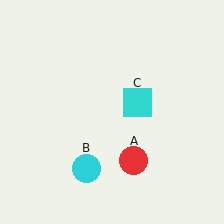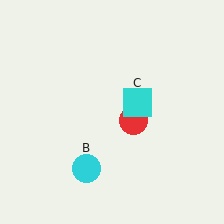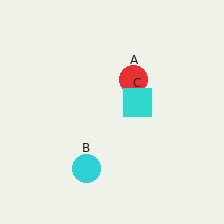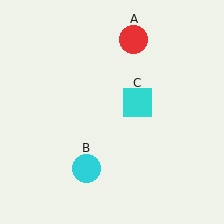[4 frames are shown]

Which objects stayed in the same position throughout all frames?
Cyan circle (object B) and cyan square (object C) remained stationary.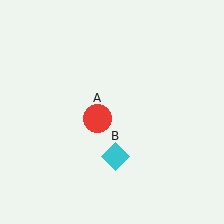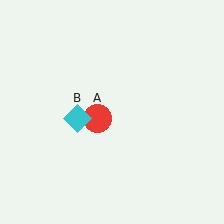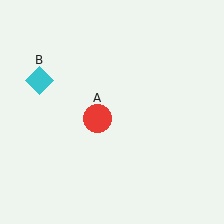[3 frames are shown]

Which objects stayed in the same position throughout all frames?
Red circle (object A) remained stationary.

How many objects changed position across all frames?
1 object changed position: cyan diamond (object B).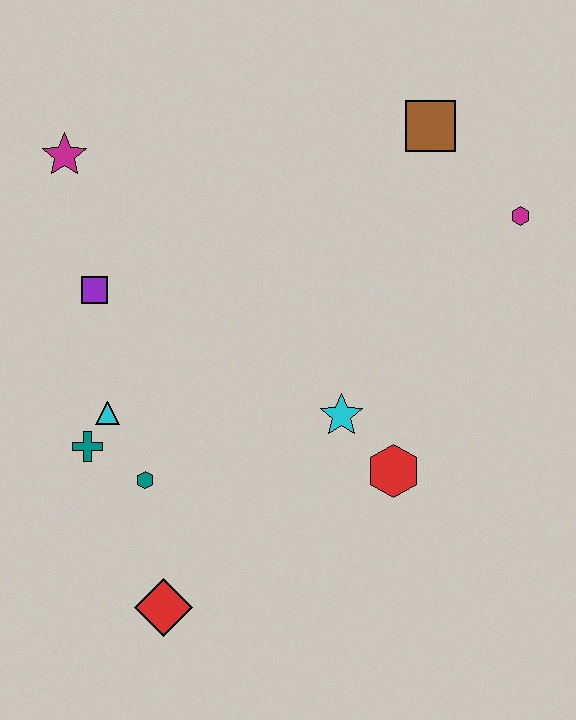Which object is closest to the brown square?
The magenta hexagon is closest to the brown square.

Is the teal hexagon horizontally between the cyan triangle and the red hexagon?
Yes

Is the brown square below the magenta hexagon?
No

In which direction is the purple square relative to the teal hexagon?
The purple square is above the teal hexagon.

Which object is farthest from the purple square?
The magenta hexagon is farthest from the purple square.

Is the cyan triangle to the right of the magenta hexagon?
No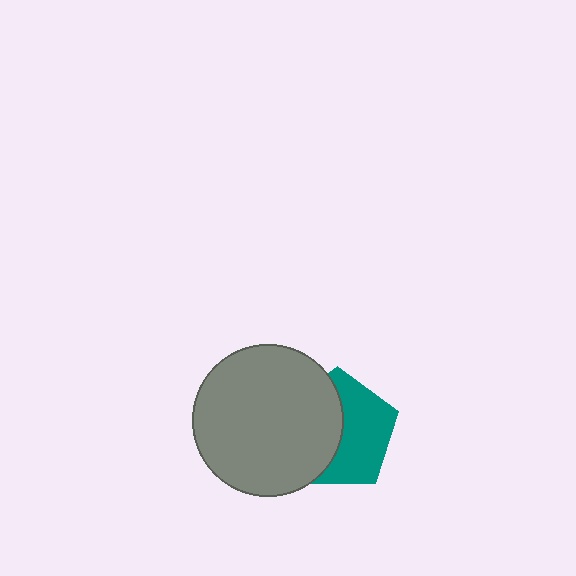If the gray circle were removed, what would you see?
You would see the complete teal pentagon.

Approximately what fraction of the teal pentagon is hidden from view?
Roughly 48% of the teal pentagon is hidden behind the gray circle.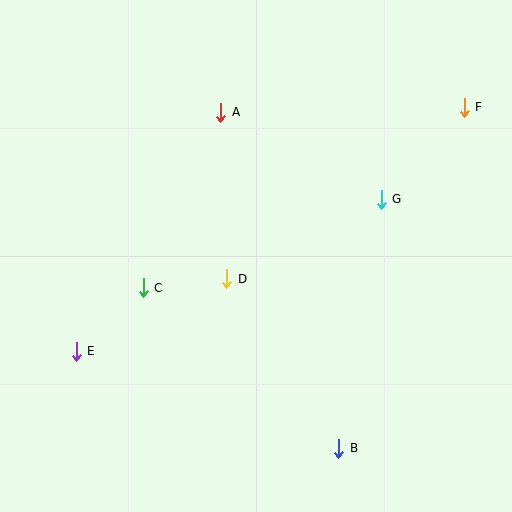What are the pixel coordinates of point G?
Point G is at (381, 199).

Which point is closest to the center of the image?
Point D at (227, 279) is closest to the center.